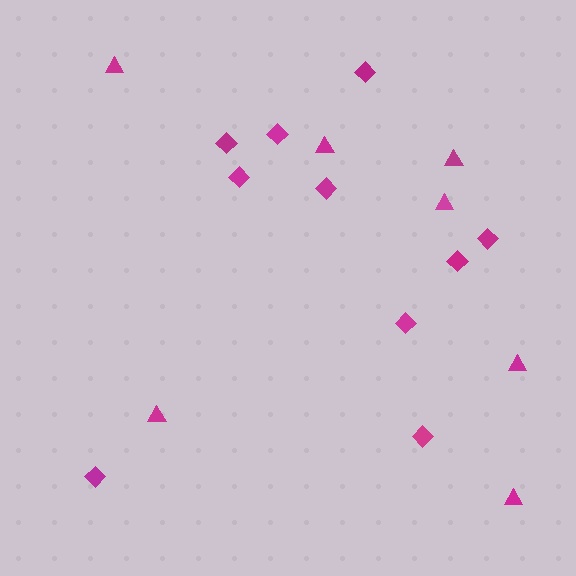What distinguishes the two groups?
There are 2 groups: one group of triangles (7) and one group of diamonds (10).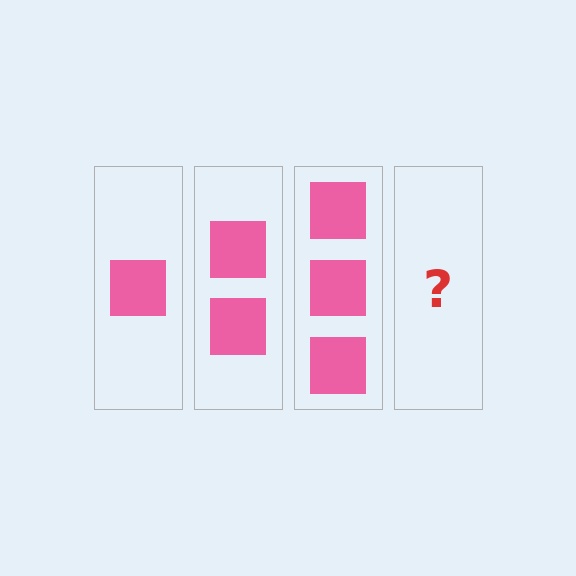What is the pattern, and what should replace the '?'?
The pattern is that each step adds one more square. The '?' should be 4 squares.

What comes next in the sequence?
The next element should be 4 squares.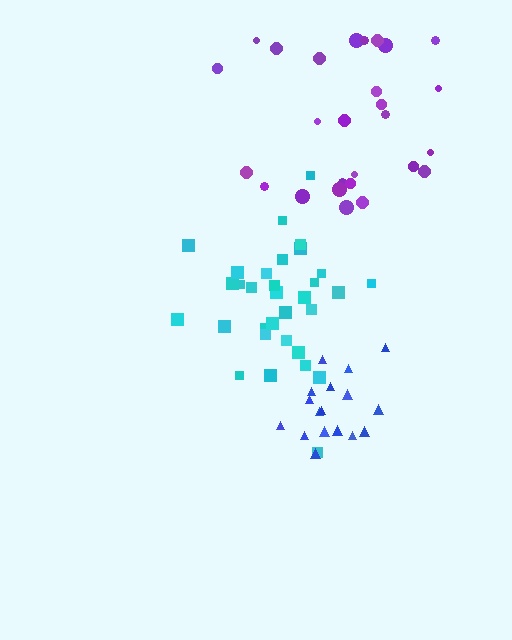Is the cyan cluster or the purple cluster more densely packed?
Cyan.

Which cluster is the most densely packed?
Blue.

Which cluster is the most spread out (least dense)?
Purple.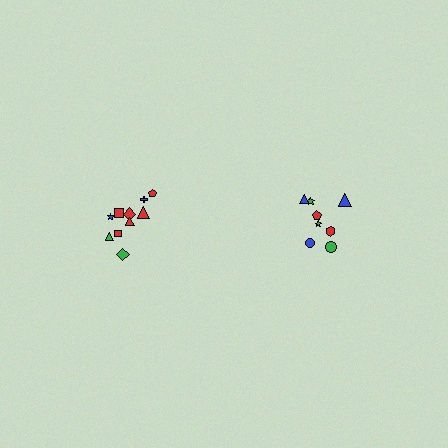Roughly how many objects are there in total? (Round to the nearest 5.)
Roughly 20 objects in total.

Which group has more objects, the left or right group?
The left group.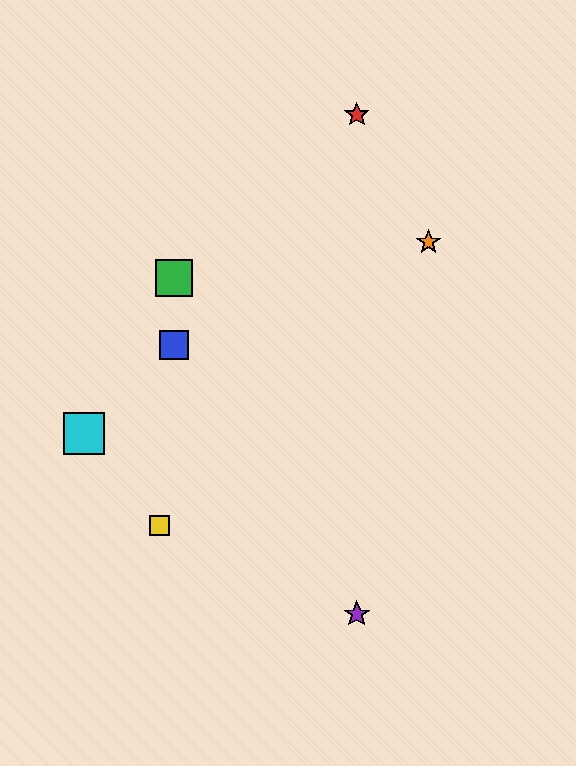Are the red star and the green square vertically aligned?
No, the red star is at x≈357 and the green square is at x≈174.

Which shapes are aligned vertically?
The red star, the purple star are aligned vertically.